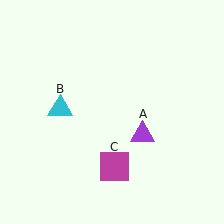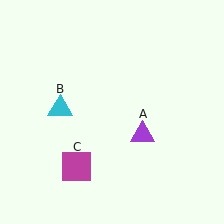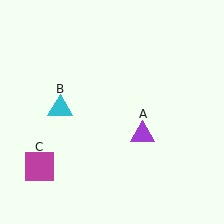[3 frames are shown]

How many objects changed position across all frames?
1 object changed position: magenta square (object C).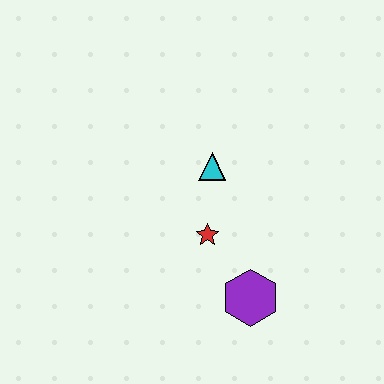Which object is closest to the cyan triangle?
The red star is closest to the cyan triangle.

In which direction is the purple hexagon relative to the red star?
The purple hexagon is below the red star.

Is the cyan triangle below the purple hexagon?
No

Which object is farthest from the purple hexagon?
The cyan triangle is farthest from the purple hexagon.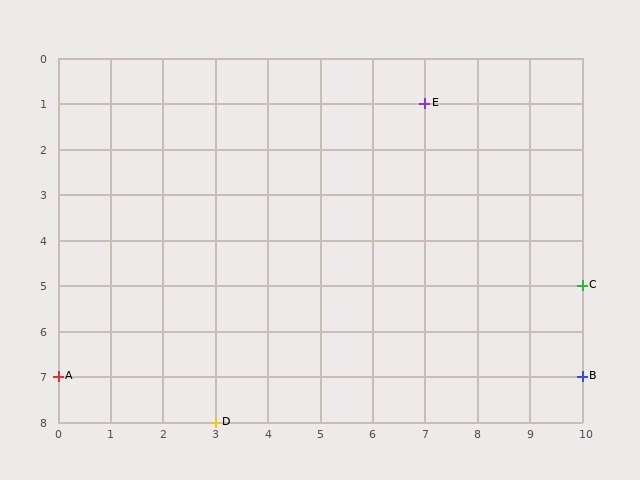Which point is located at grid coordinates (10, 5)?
Point C is at (10, 5).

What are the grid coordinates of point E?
Point E is at grid coordinates (7, 1).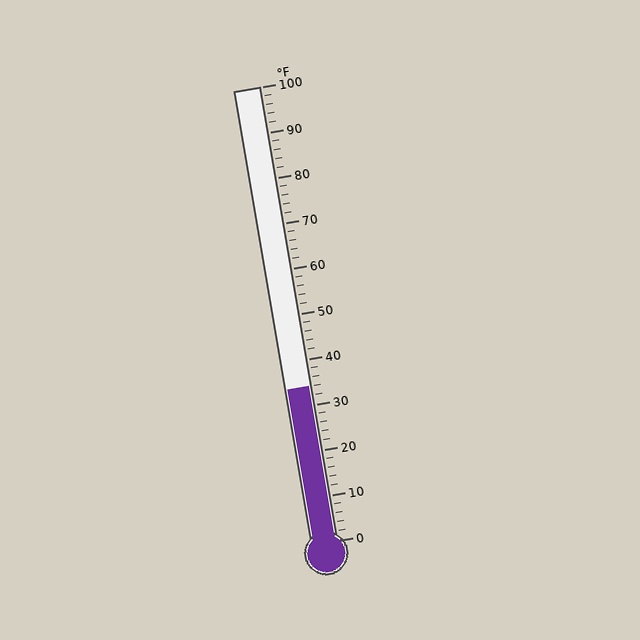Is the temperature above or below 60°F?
The temperature is below 60°F.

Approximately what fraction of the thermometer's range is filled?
The thermometer is filled to approximately 35% of its range.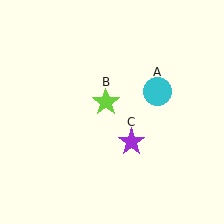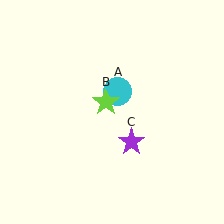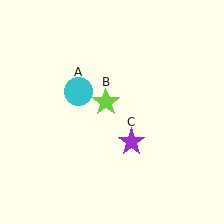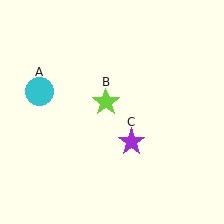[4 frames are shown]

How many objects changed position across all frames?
1 object changed position: cyan circle (object A).